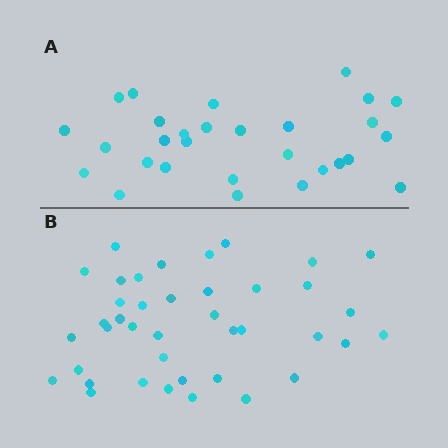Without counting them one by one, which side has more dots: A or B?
Region B (the bottom region) has more dots.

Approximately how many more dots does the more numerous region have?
Region B has roughly 12 or so more dots than region A.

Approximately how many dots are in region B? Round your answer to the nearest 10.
About 40 dots.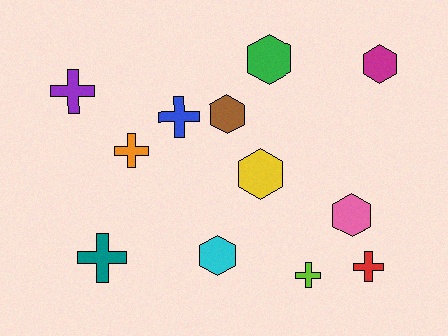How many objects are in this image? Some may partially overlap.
There are 12 objects.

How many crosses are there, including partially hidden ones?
There are 6 crosses.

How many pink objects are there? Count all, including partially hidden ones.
There is 1 pink object.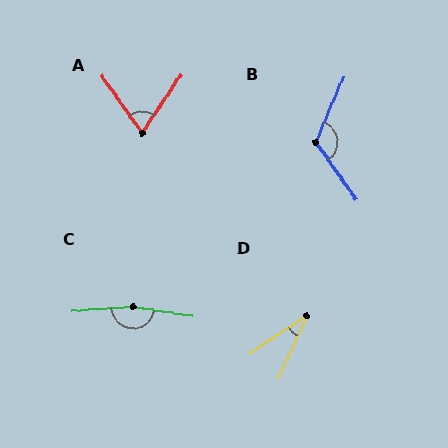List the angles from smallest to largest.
D (32°), A (69°), B (122°), C (167°).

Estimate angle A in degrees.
Approximately 69 degrees.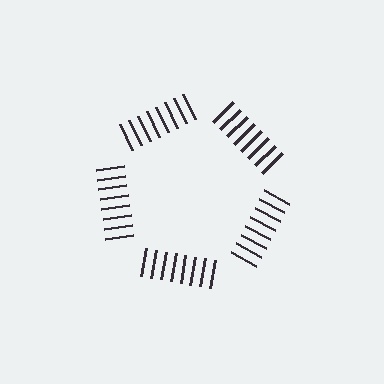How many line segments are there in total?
40 — 8 along each of the 5 edges.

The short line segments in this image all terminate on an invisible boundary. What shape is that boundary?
An illusory pentagon — the line segments terminate on its edges but no continuous stroke is drawn.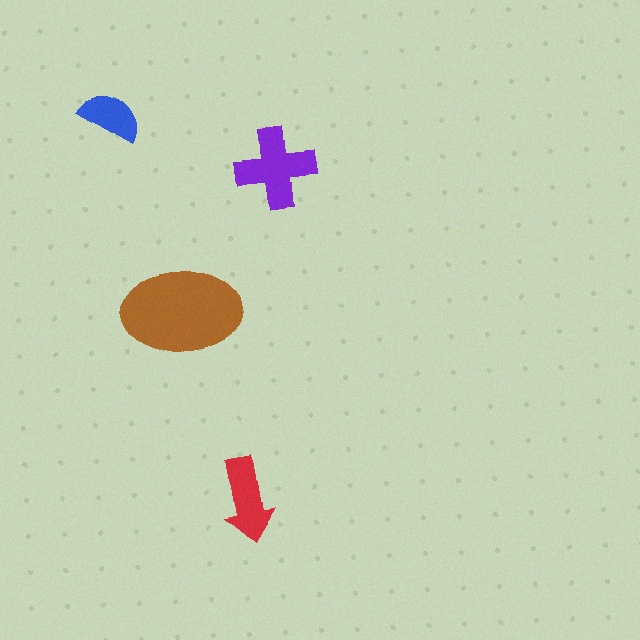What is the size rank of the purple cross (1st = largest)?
2nd.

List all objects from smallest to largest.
The blue semicircle, the red arrow, the purple cross, the brown ellipse.